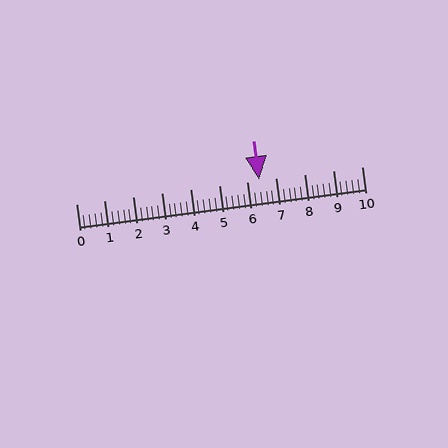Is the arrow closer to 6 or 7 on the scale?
The arrow is closer to 6.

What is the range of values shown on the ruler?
The ruler shows values from 0 to 10.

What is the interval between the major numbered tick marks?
The major tick marks are spaced 1 units apart.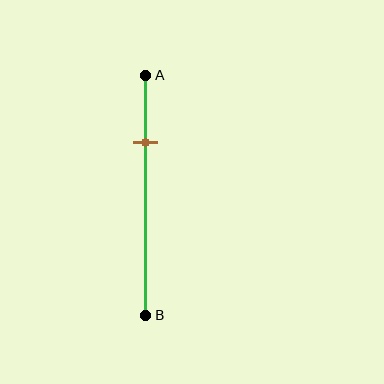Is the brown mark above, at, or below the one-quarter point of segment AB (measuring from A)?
The brown mark is below the one-quarter point of segment AB.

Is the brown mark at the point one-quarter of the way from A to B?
No, the mark is at about 30% from A, not at the 25% one-quarter point.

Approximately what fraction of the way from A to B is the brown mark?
The brown mark is approximately 30% of the way from A to B.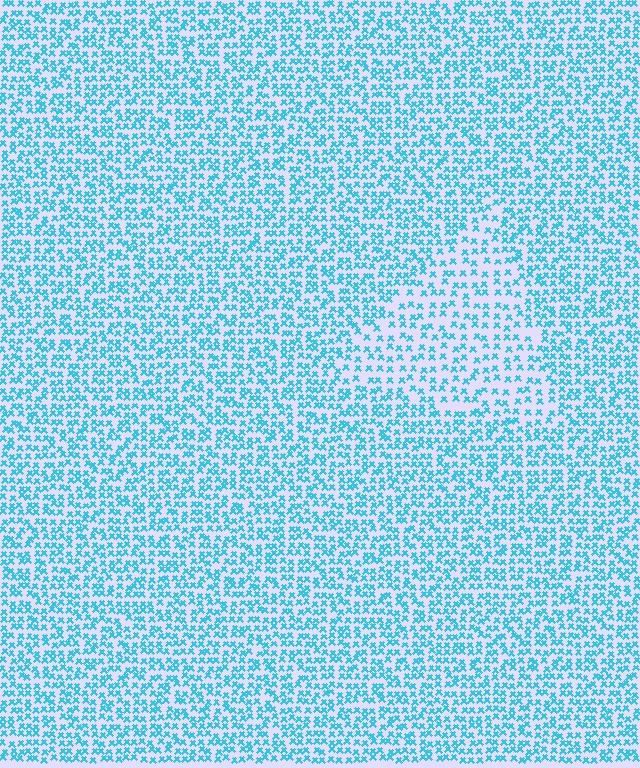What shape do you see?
I see a triangle.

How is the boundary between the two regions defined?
The boundary is defined by a change in element density (approximately 1.7x ratio). All elements are the same color, size, and shape.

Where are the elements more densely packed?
The elements are more densely packed outside the triangle boundary.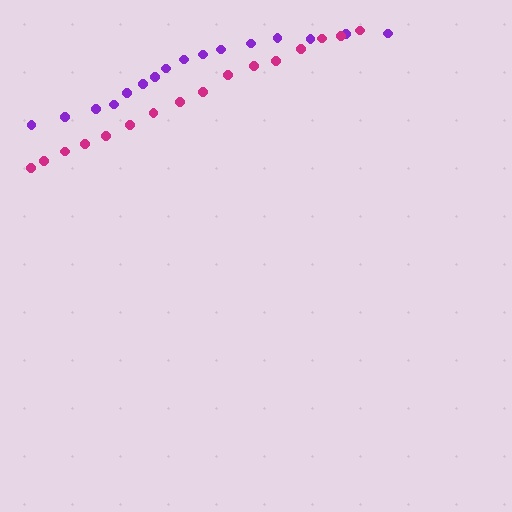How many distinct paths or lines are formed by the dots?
There are 2 distinct paths.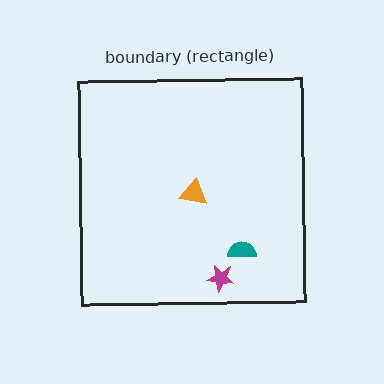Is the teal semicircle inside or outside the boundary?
Inside.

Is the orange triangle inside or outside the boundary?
Inside.